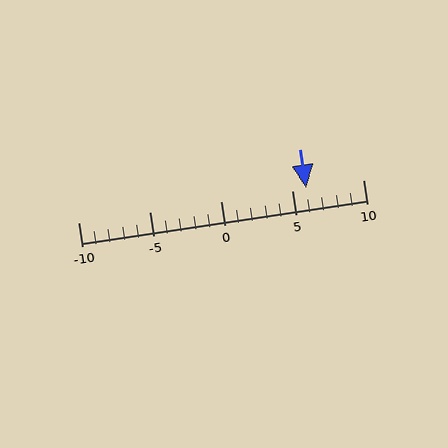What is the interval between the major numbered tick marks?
The major tick marks are spaced 5 units apart.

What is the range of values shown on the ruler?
The ruler shows values from -10 to 10.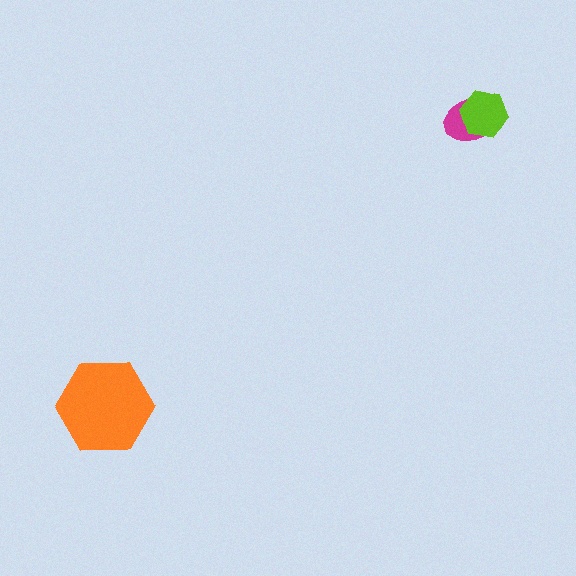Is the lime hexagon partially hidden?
No, no other shape covers it.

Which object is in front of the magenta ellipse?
The lime hexagon is in front of the magenta ellipse.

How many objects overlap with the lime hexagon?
1 object overlaps with the lime hexagon.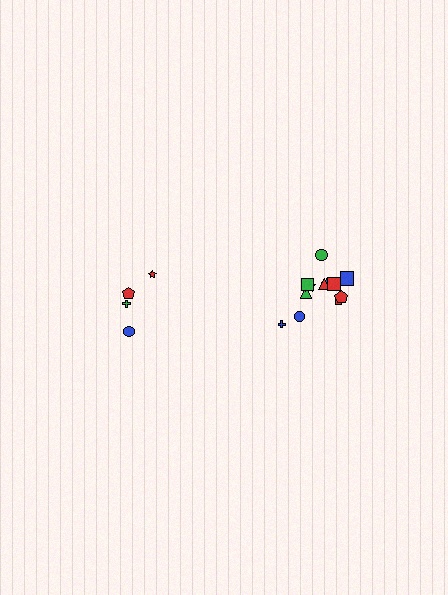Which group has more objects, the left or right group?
The right group.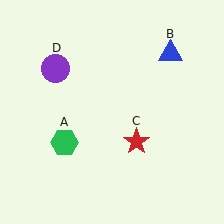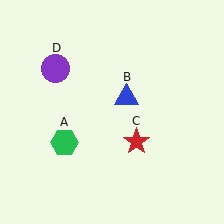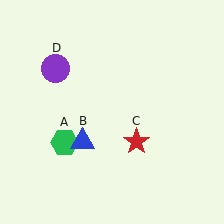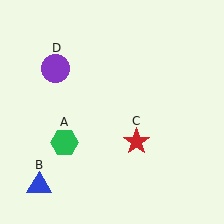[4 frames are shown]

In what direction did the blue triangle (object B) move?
The blue triangle (object B) moved down and to the left.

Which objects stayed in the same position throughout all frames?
Green hexagon (object A) and red star (object C) and purple circle (object D) remained stationary.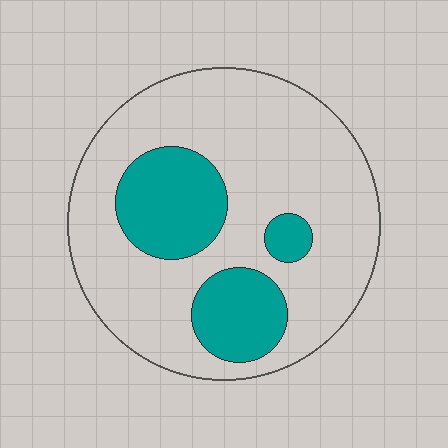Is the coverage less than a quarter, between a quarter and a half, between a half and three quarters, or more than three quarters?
Less than a quarter.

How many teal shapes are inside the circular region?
3.